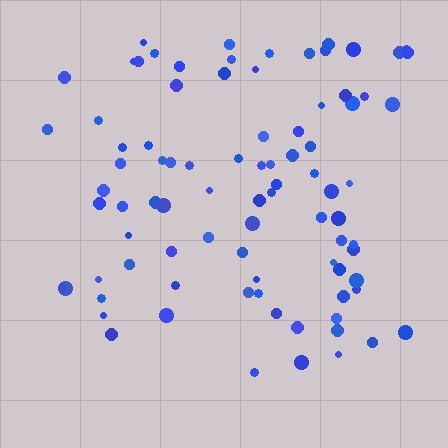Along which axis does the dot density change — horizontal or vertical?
Vertical.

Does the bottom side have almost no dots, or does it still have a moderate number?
Still a moderate number, just noticeably fewer than the top.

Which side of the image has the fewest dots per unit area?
The bottom.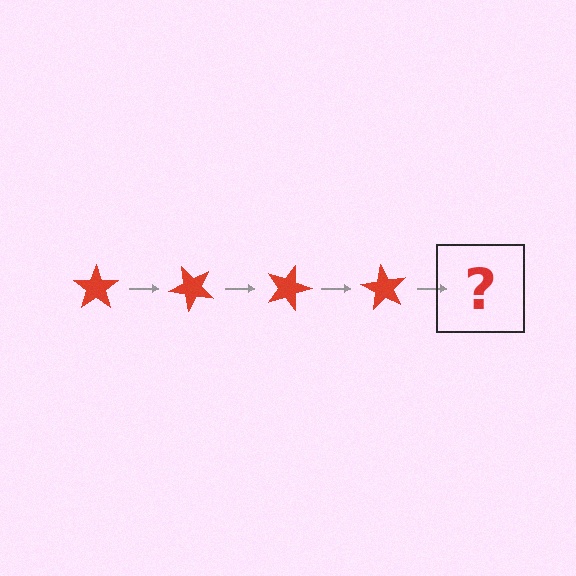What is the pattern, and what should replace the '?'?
The pattern is that the star rotates 45 degrees each step. The '?' should be a red star rotated 180 degrees.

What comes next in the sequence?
The next element should be a red star rotated 180 degrees.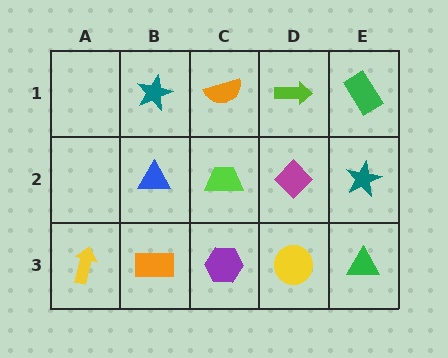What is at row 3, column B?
An orange rectangle.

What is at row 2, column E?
A teal star.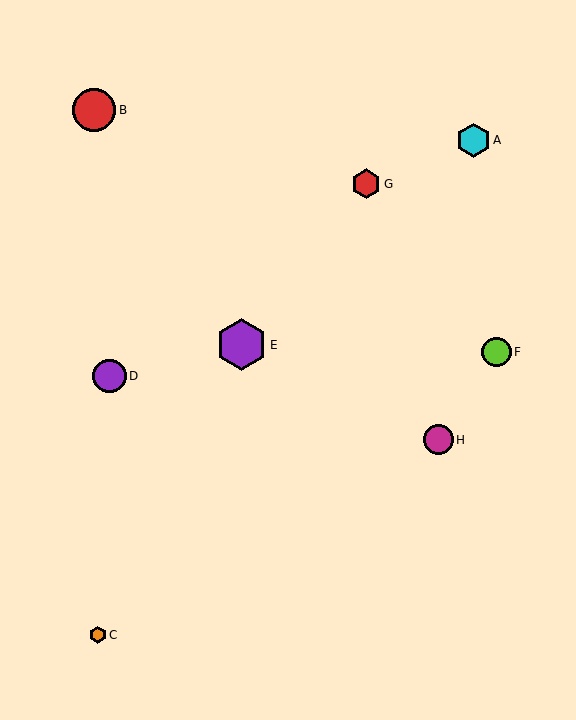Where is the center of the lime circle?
The center of the lime circle is at (496, 352).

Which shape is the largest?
The purple hexagon (labeled E) is the largest.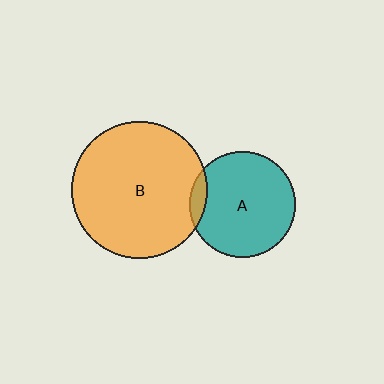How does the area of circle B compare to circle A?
Approximately 1.7 times.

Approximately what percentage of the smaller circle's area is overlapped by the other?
Approximately 10%.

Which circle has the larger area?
Circle B (orange).